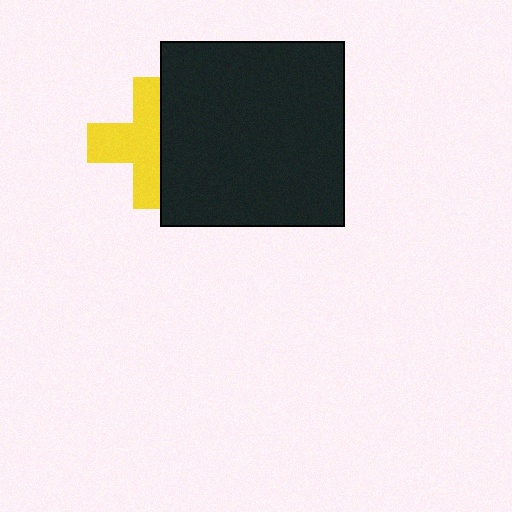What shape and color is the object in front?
The object in front is a black square.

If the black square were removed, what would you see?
You would see the complete yellow cross.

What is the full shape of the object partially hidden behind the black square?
The partially hidden object is a yellow cross.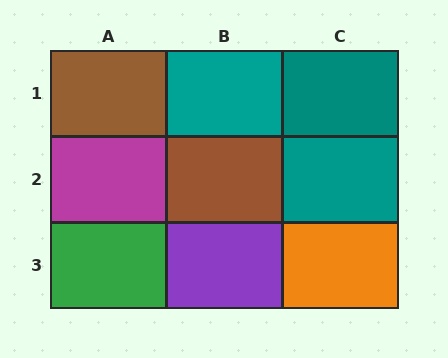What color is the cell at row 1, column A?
Brown.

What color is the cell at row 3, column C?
Orange.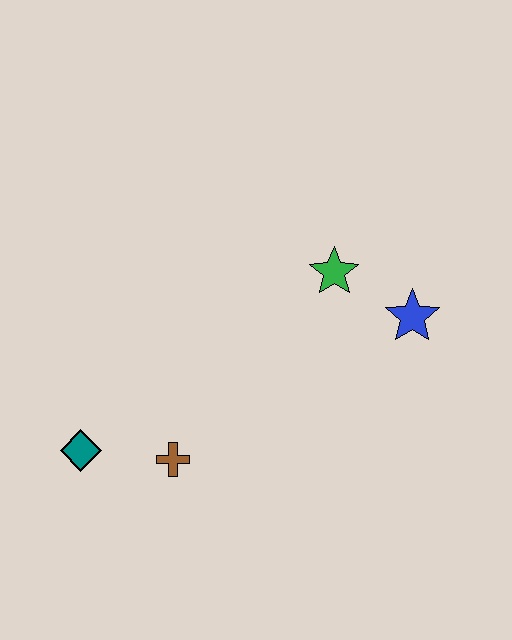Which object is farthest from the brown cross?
The blue star is farthest from the brown cross.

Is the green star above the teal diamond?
Yes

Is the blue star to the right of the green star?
Yes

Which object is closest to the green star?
The blue star is closest to the green star.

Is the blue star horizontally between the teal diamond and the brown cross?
No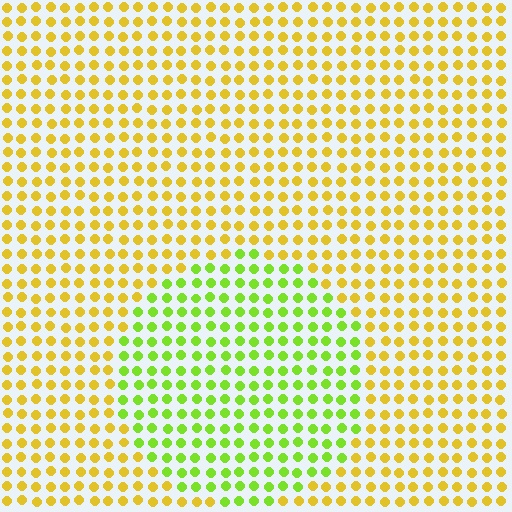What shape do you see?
I see a circle.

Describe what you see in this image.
The image is filled with small yellow elements in a uniform arrangement. A circle-shaped region is visible where the elements are tinted to a slightly different hue, forming a subtle color boundary.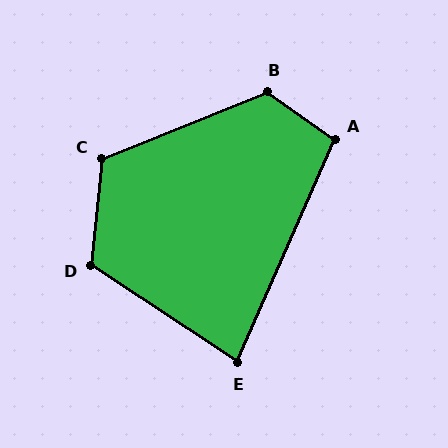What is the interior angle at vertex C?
Approximately 117 degrees (obtuse).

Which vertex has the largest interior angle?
B, at approximately 123 degrees.